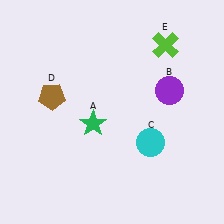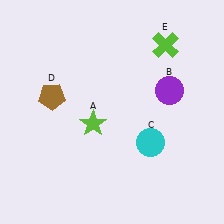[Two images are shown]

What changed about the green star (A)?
In Image 1, A is green. In Image 2, it changed to lime.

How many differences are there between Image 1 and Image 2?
There is 1 difference between the two images.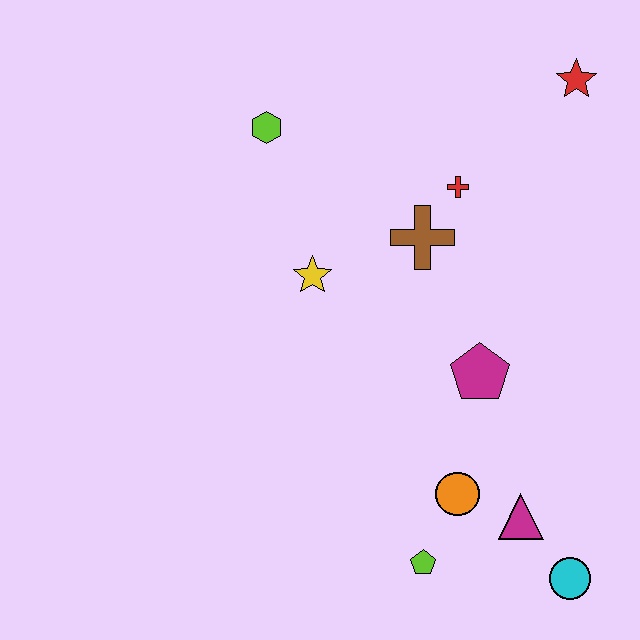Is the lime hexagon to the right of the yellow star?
No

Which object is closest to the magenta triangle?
The orange circle is closest to the magenta triangle.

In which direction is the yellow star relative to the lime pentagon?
The yellow star is above the lime pentagon.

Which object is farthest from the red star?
The lime pentagon is farthest from the red star.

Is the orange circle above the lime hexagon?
No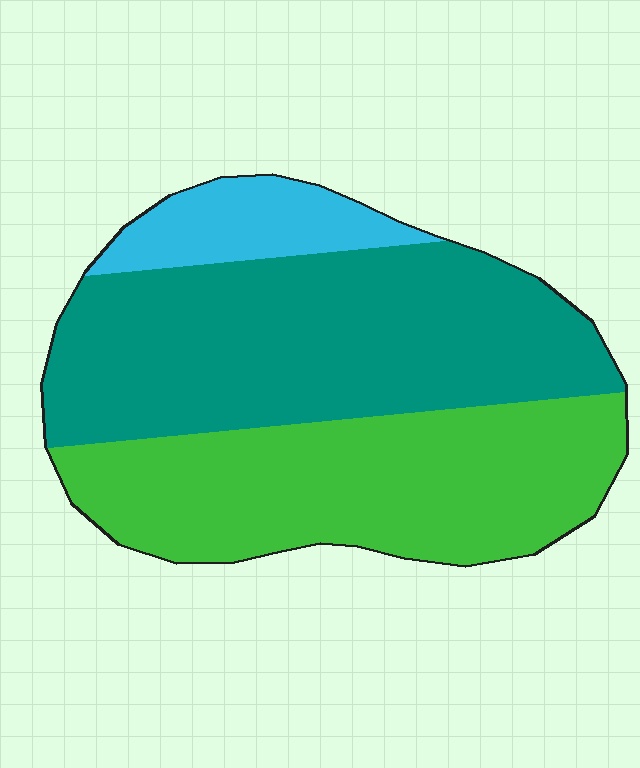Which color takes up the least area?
Cyan, at roughly 10%.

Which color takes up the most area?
Teal, at roughly 50%.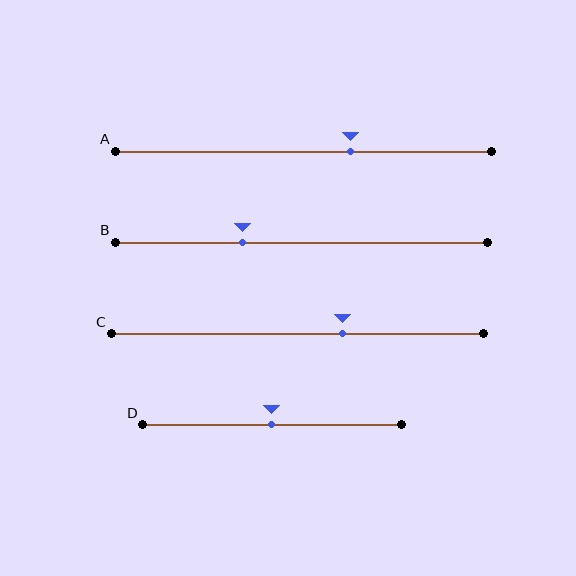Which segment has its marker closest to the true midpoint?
Segment D has its marker closest to the true midpoint.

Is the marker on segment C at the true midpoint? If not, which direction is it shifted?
No, the marker on segment C is shifted to the right by about 12% of the segment length.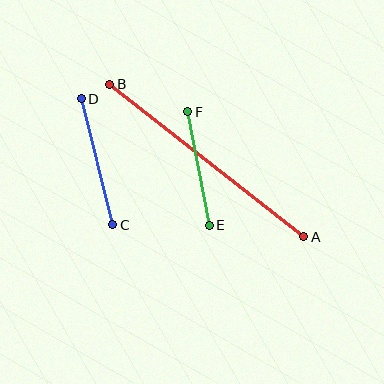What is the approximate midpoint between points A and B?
The midpoint is at approximately (207, 161) pixels.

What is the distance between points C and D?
The distance is approximately 130 pixels.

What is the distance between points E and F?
The distance is approximately 115 pixels.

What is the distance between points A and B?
The distance is approximately 247 pixels.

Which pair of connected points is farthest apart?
Points A and B are farthest apart.